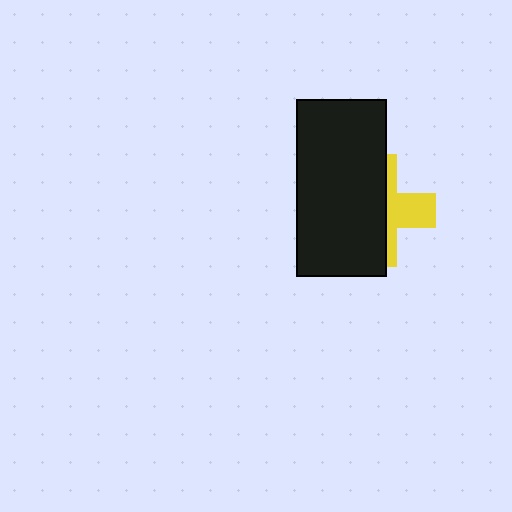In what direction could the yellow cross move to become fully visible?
The yellow cross could move right. That would shift it out from behind the black rectangle entirely.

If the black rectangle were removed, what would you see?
You would see the complete yellow cross.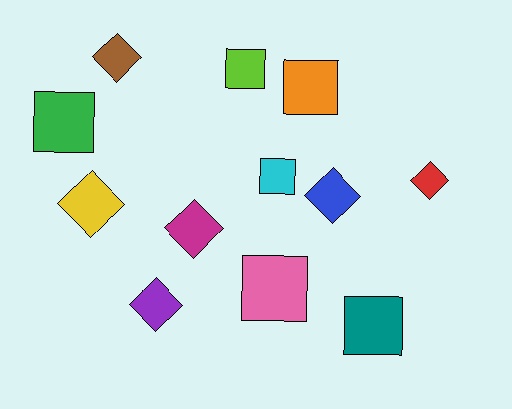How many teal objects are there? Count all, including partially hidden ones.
There is 1 teal object.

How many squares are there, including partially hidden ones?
There are 6 squares.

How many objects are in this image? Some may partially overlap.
There are 12 objects.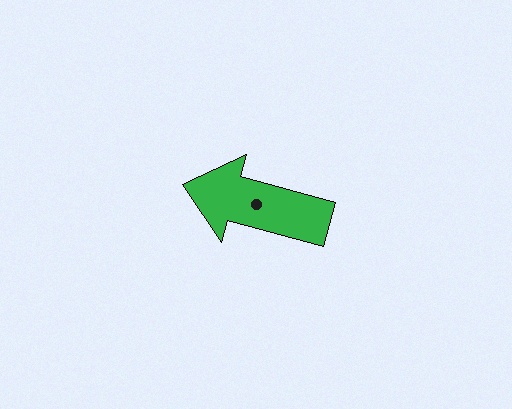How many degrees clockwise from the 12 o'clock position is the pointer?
Approximately 285 degrees.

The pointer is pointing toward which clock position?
Roughly 10 o'clock.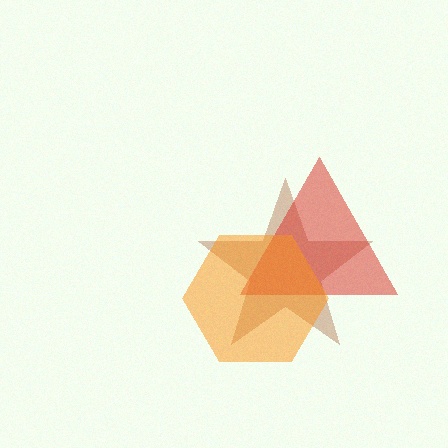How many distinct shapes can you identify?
There are 3 distinct shapes: a brown star, a red triangle, an orange hexagon.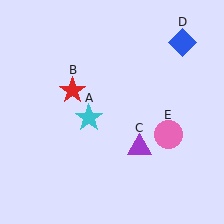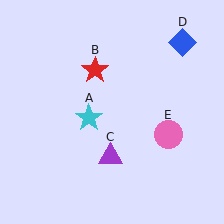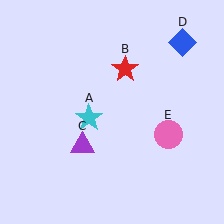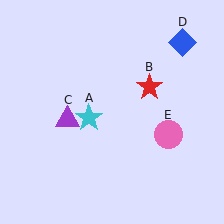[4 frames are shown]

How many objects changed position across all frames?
2 objects changed position: red star (object B), purple triangle (object C).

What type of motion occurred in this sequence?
The red star (object B), purple triangle (object C) rotated clockwise around the center of the scene.